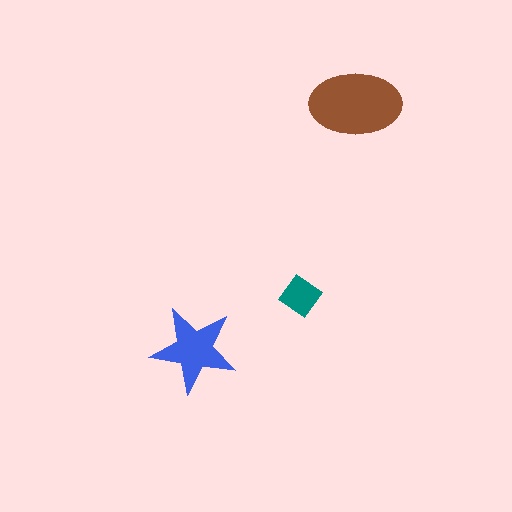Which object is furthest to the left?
The blue star is leftmost.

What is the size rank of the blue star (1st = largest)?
2nd.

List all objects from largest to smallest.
The brown ellipse, the blue star, the teal diamond.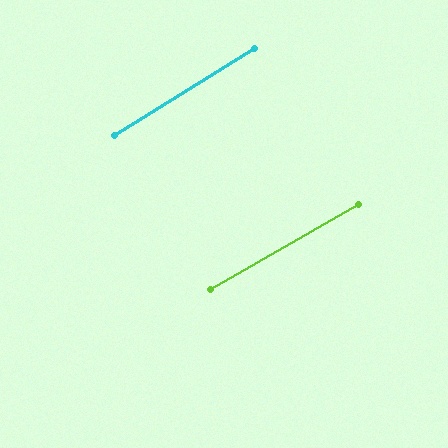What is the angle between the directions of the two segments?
Approximately 2 degrees.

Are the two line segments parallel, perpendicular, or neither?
Parallel — their directions differ by only 2.0°.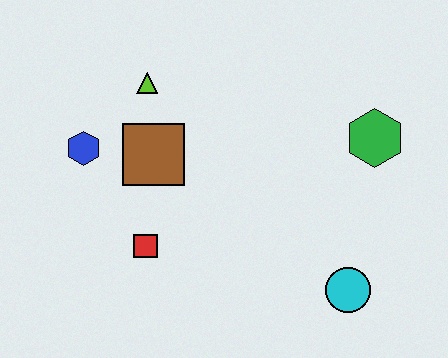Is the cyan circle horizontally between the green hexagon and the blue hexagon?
Yes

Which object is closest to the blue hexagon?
The brown square is closest to the blue hexagon.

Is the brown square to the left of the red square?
No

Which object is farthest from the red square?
The green hexagon is farthest from the red square.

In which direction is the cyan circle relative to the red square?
The cyan circle is to the right of the red square.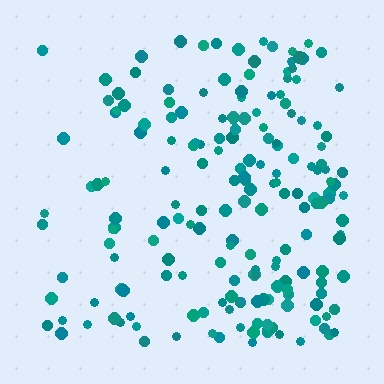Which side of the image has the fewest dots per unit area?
The left.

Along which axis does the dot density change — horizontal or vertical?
Horizontal.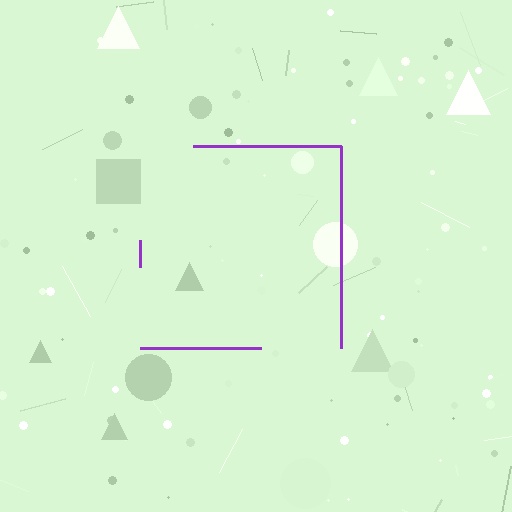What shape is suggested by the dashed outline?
The dashed outline suggests a square.